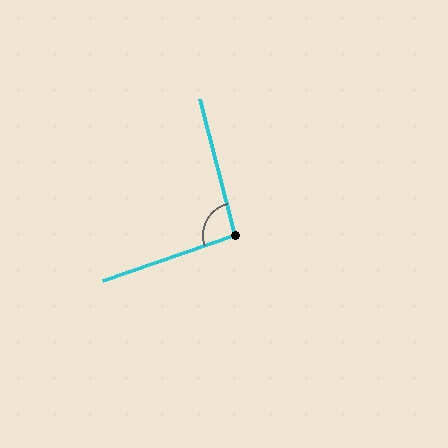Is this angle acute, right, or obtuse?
It is approximately a right angle.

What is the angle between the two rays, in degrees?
Approximately 94 degrees.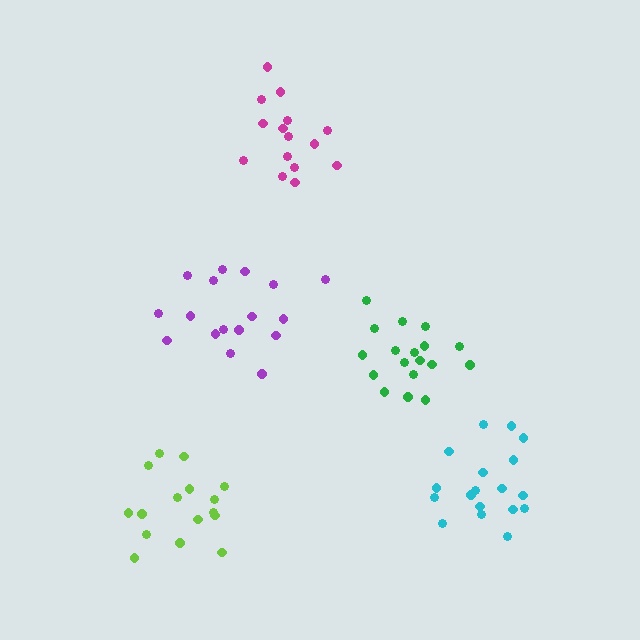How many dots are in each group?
Group 1: 18 dots, Group 2: 15 dots, Group 3: 17 dots, Group 4: 18 dots, Group 5: 16 dots (84 total).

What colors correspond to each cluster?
The clusters are colored: green, magenta, purple, cyan, lime.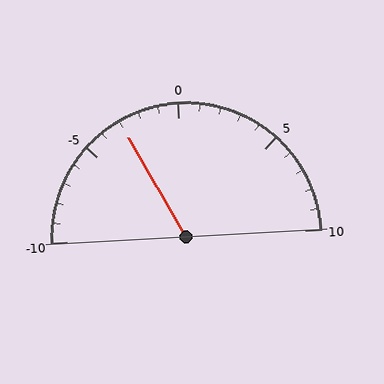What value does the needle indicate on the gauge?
The needle indicates approximately -3.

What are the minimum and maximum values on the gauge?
The gauge ranges from -10 to 10.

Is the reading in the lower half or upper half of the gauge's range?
The reading is in the lower half of the range (-10 to 10).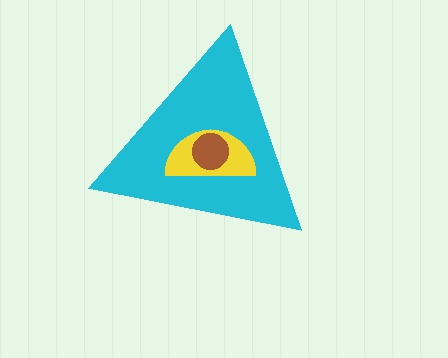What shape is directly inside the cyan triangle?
The yellow semicircle.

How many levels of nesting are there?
3.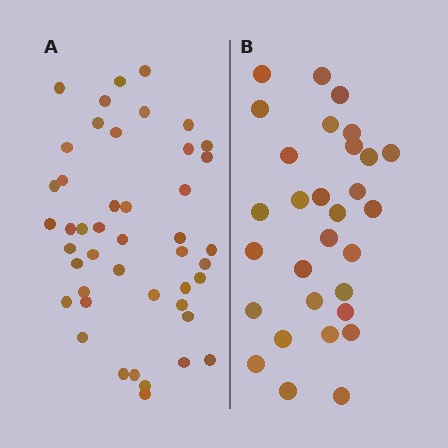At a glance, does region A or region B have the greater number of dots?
Region A (the left region) has more dots.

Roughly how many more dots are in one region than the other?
Region A has approximately 15 more dots than region B.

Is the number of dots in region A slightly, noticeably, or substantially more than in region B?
Region A has substantially more. The ratio is roughly 1.5 to 1.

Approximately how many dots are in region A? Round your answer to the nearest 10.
About 40 dots. (The exact count is 45, which rounds to 40.)